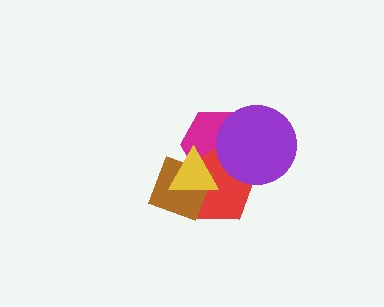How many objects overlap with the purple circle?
2 objects overlap with the purple circle.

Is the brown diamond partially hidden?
Yes, it is partially covered by another shape.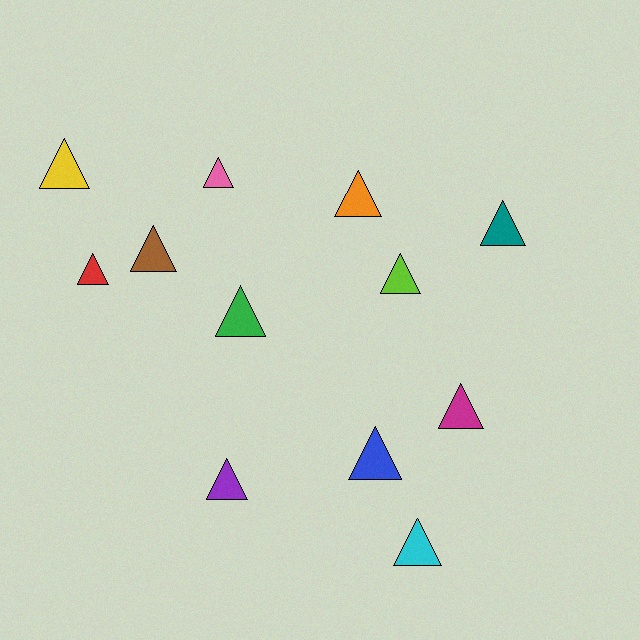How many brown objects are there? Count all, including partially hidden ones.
There is 1 brown object.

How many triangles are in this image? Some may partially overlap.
There are 12 triangles.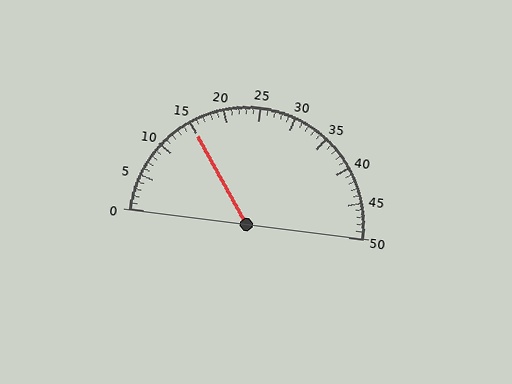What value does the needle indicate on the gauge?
The needle indicates approximately 15.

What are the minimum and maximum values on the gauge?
The gauge ranges from 0 to 50.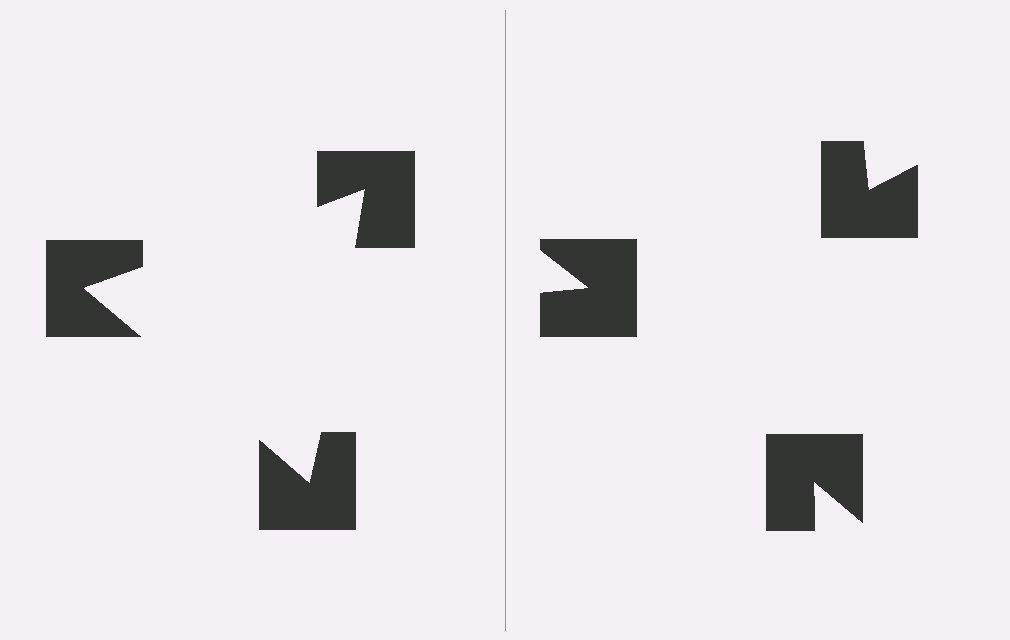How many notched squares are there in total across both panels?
6 — 3 on each side.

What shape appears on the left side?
An illusory triangle.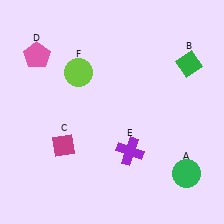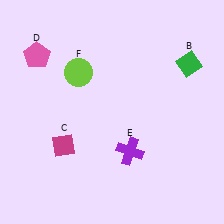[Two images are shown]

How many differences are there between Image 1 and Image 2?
There is 1 difference between the two images.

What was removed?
The green circle (A) was removed in Image 2.